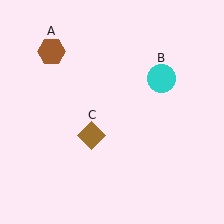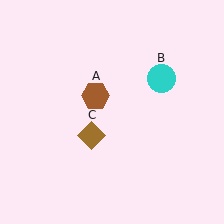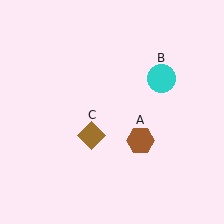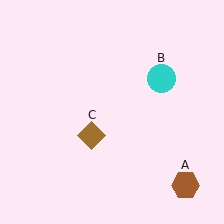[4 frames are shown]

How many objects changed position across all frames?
1 object changed position: brown hexagon (object A).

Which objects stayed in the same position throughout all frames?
Cyan circle (object B) and brown diamond (object C) remained stationary.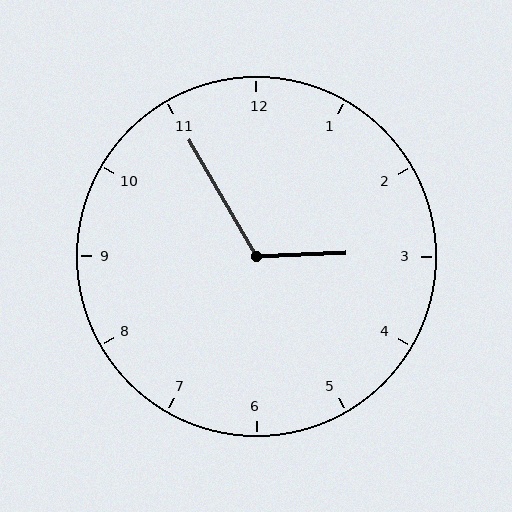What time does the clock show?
2:55.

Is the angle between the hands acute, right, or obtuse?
It is obtuse.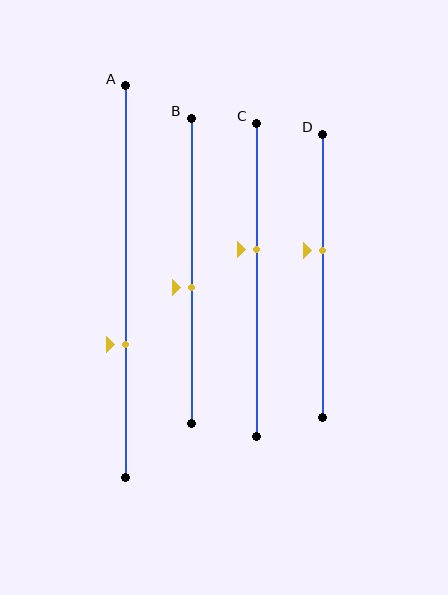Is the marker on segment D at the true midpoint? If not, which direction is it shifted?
No, the marker on segment D is shifted upward by about 9% of the segment length.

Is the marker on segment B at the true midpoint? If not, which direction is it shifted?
No, the marker on segment B is shifted downward by about 6% of the segment length.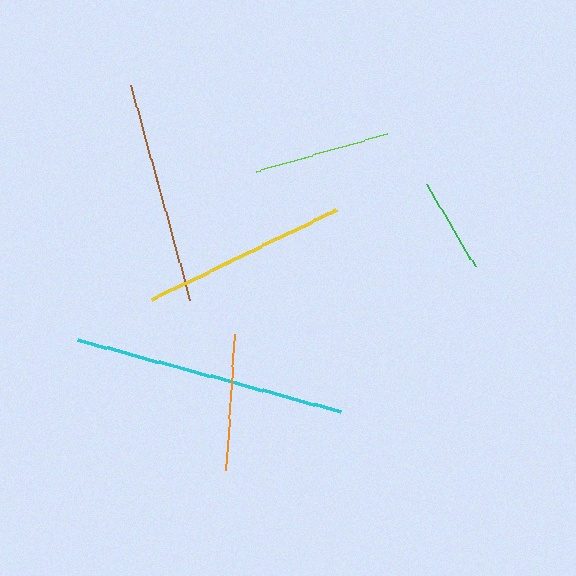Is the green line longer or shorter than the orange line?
The orange line is longer than the green line.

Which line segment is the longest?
The cyan line is the longest at approximately 273 pixels.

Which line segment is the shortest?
The green line is the shortest at approximately 95 pixels.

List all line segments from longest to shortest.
From longest to shortest: cyan, brown, yellow, lime, orange, green.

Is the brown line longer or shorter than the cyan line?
The cyan line is longer than the brown line.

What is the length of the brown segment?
The brown segment is approximately 223 pixels long.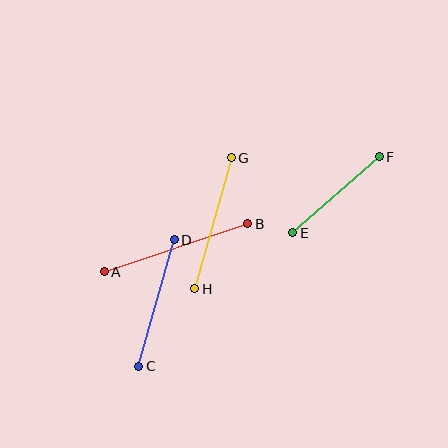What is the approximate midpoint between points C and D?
The midpoint is at approximately (156, 303) pixels.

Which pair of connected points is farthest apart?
Points A and B are farthest apart.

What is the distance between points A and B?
The distance is approximately 152 pixels.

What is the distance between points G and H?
The distance is approximately 136 pixels.